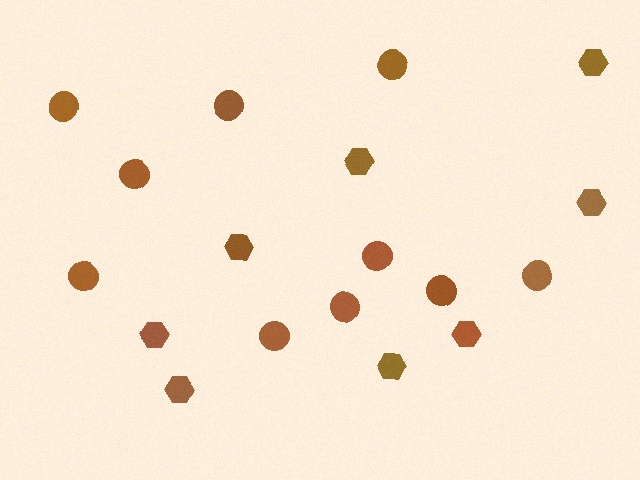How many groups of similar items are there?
There are 2 groups: one group of circles (10) and one group of hexagons (8).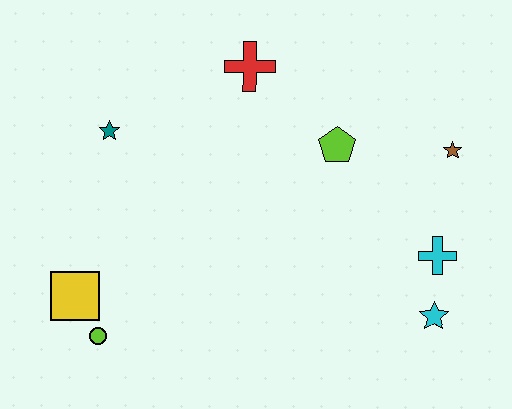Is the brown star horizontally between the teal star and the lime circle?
No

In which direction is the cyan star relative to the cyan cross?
The cyan star is below the cyan cross.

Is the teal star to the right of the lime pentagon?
No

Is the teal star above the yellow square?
Yes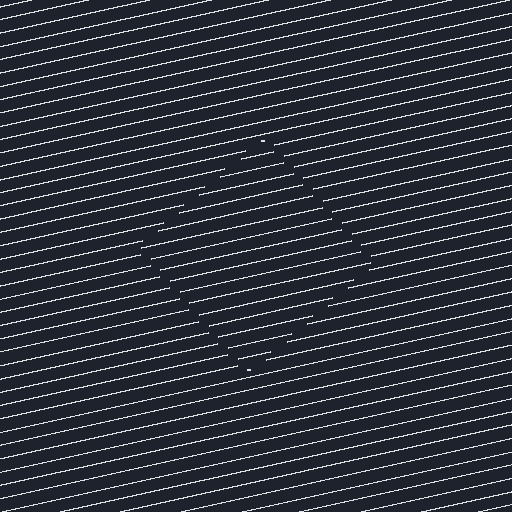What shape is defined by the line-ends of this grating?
An illusory square. The interior of the shape contains the same grating, shifted by half a period — the contour is defined by the phase discontinuity where line-ends from the inner and outer gratings abut.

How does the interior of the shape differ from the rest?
The interior of the shape contains the same grating, shifted by half a period — the contour is defined by the phase discontinuity where line-ends from the inner and outer gratings abut.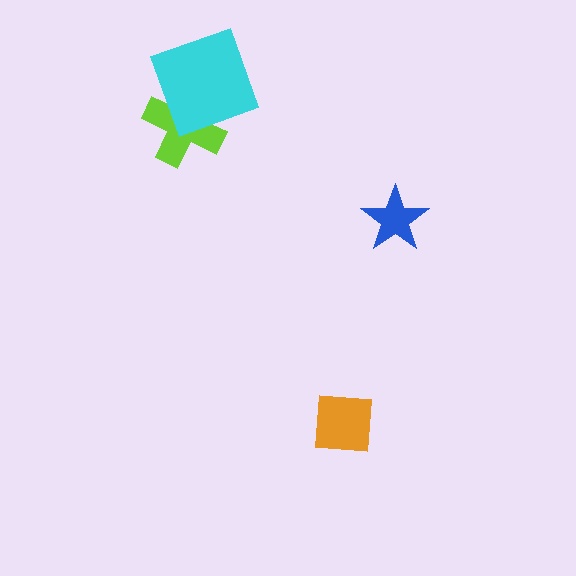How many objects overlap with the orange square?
0 objects overlap with the orange square.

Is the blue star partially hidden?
No, no other shape covers it.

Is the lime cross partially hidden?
Yes, it is partially covered by another shape.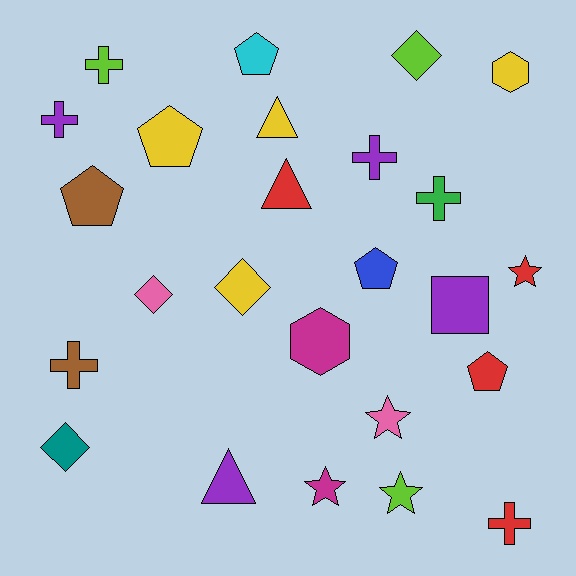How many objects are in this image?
There are 25 objects.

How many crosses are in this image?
There are 6 crosses.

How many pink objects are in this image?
There are 2 pink objects.